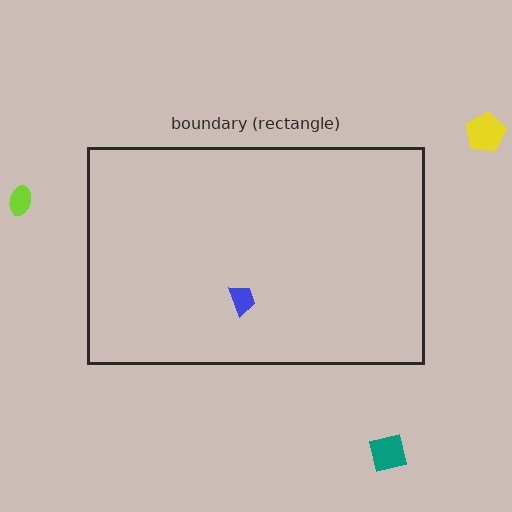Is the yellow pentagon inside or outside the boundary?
Outside.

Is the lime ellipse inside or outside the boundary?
Outside.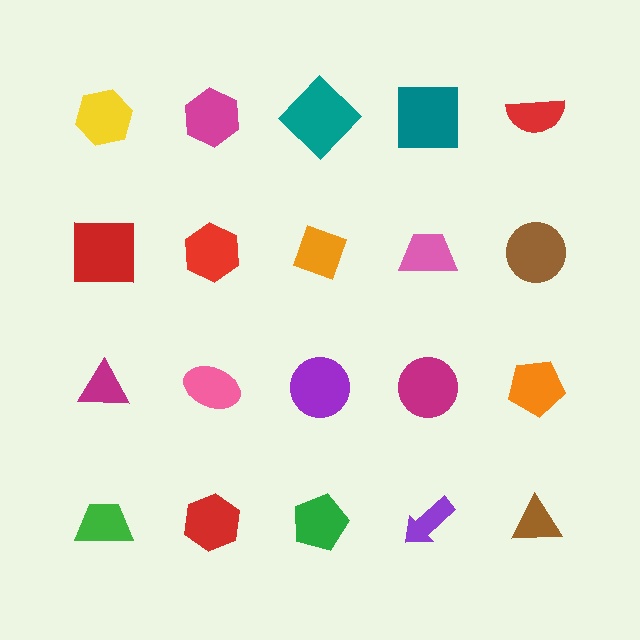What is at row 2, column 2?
A red hexagon.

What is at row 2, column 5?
A brown circle.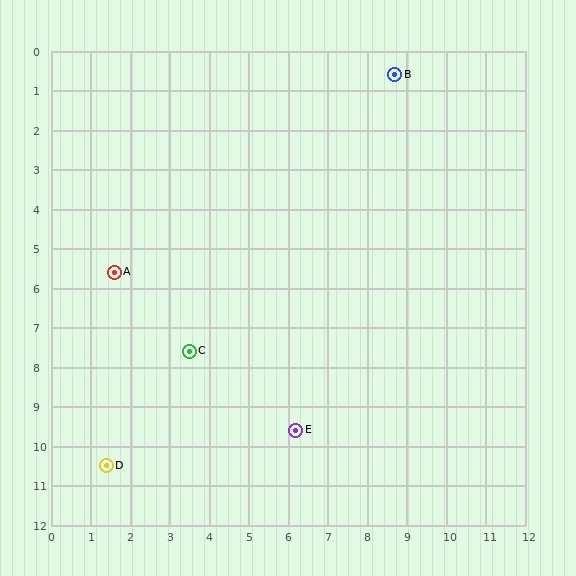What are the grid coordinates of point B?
Point B is at approximately (8.7, 0.6).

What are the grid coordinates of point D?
Point D is at approximately (1.4, 10.5).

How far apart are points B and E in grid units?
Points B and E are about 9.3 grid units apart.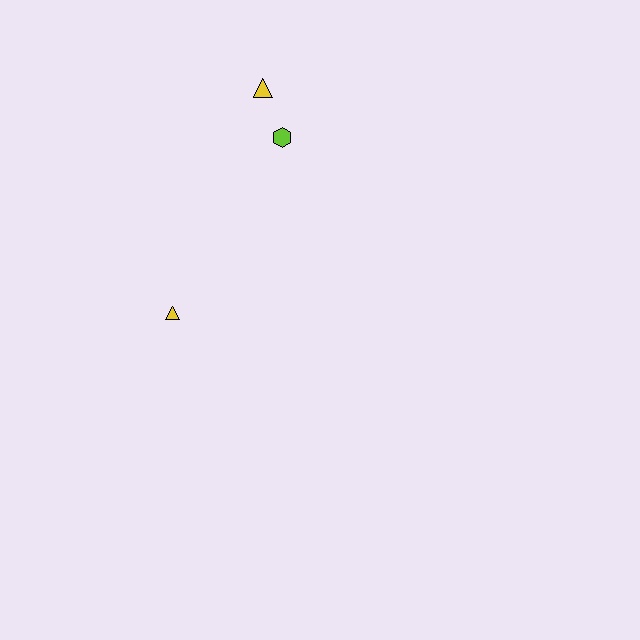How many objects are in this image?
There are 3 objects.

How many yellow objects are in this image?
There are 2 yellow objects.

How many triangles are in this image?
There are 2 triangles.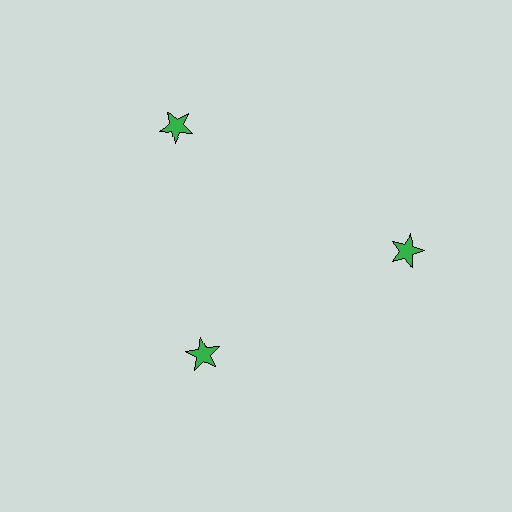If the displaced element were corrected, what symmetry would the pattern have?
It would have 3-fold rotational symmetry — the pattern would map onto itself every 120 degrees.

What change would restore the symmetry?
The symmetry would be restored by moving it outward, back onto the ring so that all 3 stars sit at equal angles and equal distance from the center.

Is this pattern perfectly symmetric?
No. The 3 green stars are arranged in a ring, but one element near the 7 o'clock position is pulled inward toward the center, breaking the 3-fold rotational symmetry.